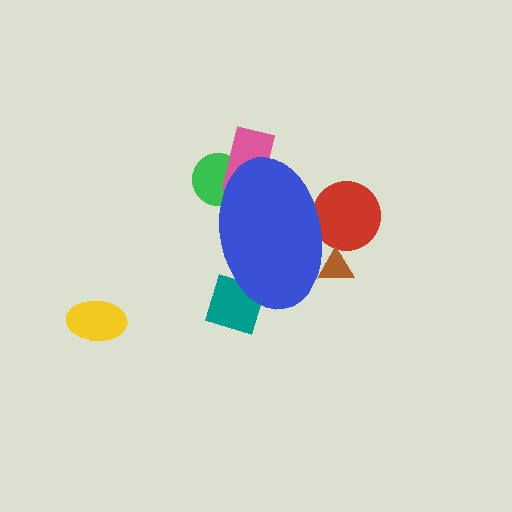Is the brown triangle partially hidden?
Yes, the brown triangle is partially hidden behind the blue ellipse.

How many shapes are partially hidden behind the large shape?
5 shapes are partially hidden.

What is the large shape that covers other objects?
A blue ellipse.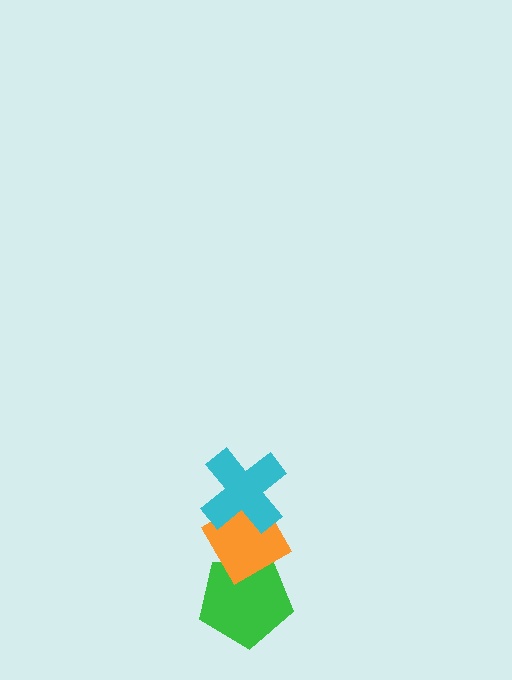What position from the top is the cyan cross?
The cyan cross is 1st from the top.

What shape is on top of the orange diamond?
The cyan cross is on top of the orange diamond.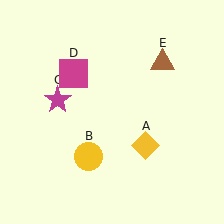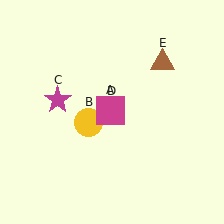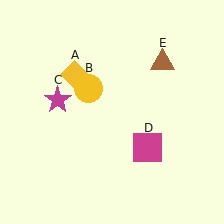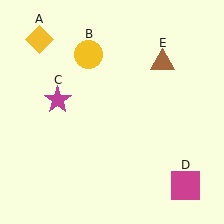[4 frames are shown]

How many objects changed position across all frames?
3 objects changed position: yellow diamond (object A), yellow circle (object B), magenta square (object D).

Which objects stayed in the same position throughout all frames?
Magenta star (object C) and brown triangle (object E) remained stationary.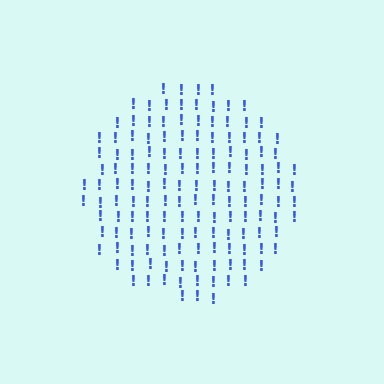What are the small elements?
The small elements are exclamation marks.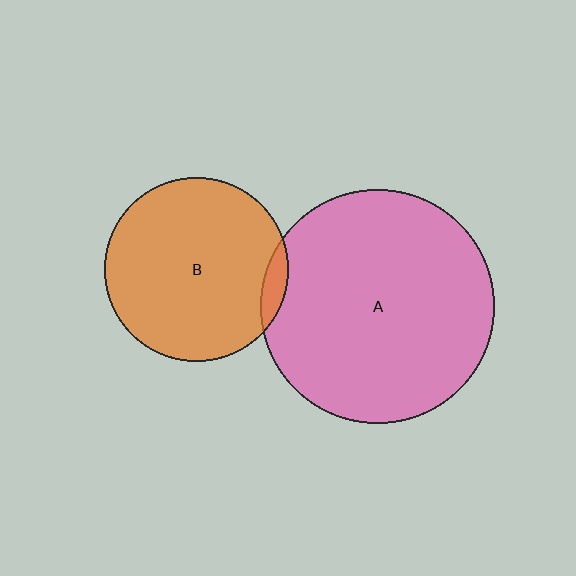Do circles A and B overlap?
Yes.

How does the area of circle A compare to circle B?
Approximately 1.6 times.